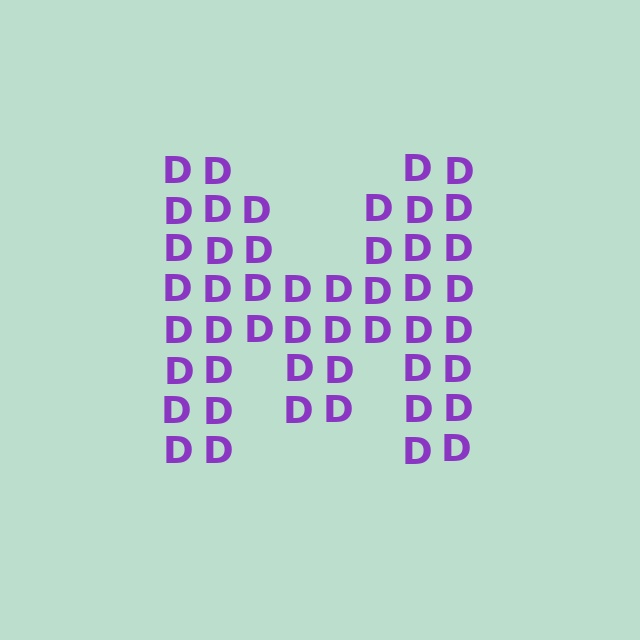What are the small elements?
The small elements are letter D's.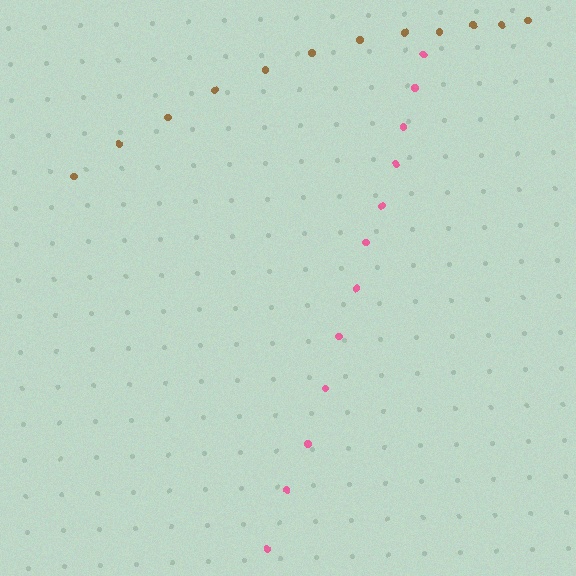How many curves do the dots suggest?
There are 2 distinct paths.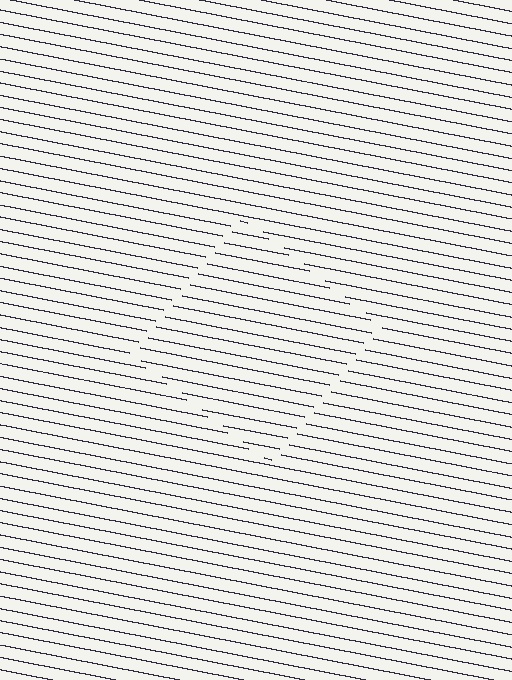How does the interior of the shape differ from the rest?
The interior of the shape contains the same grating, shifted by half a period — the contour is defined by the phase discontinuity where line-ends from the inner and outer gratings abut.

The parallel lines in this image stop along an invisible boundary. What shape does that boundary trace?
An illusory square. The interior of the shape contains the same grating, shifted by half a period — the contour is defined by the phase discontinuity where line-ends from the inner and outer gratings abut.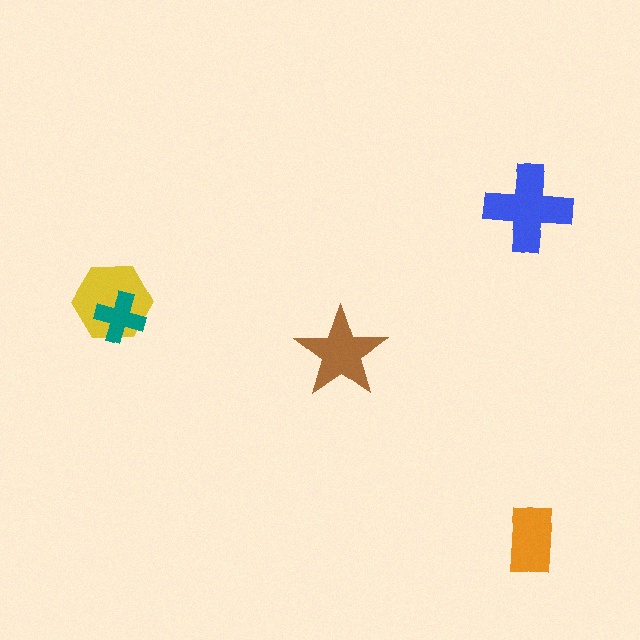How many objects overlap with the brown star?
0 objects overlap with the brown star.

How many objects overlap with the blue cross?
0 objects overlap with the blue cross.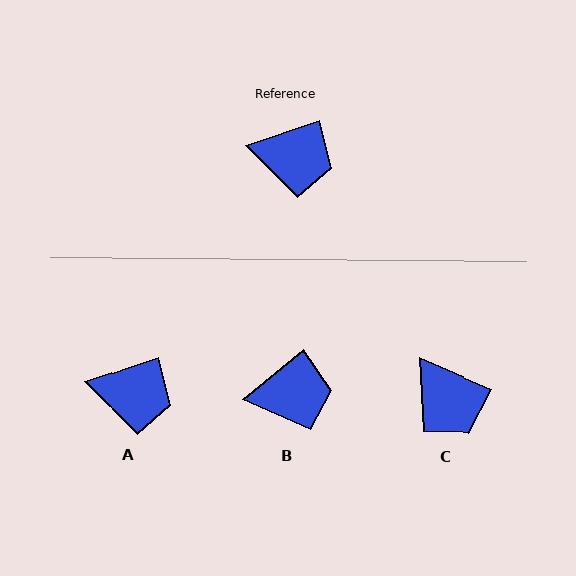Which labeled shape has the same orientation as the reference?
A.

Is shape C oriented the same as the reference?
No, it is off by about 42 degrees.